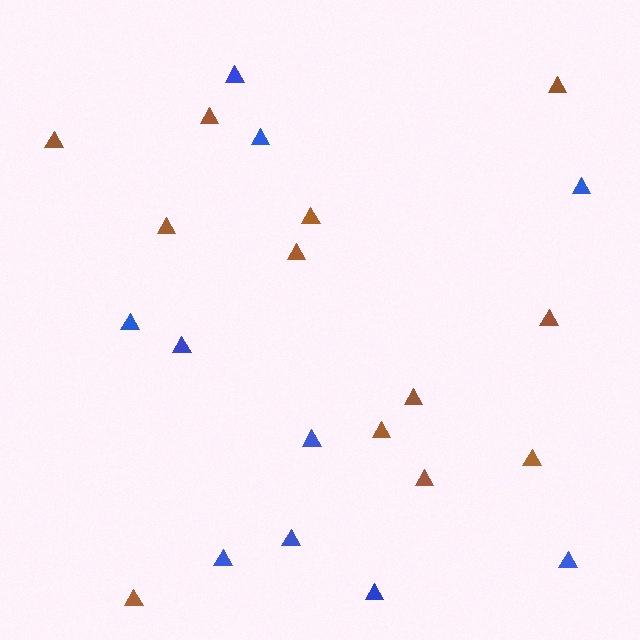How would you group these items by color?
There are 2 groups: one group of blue triangles (10) and one group of brown triangles (12).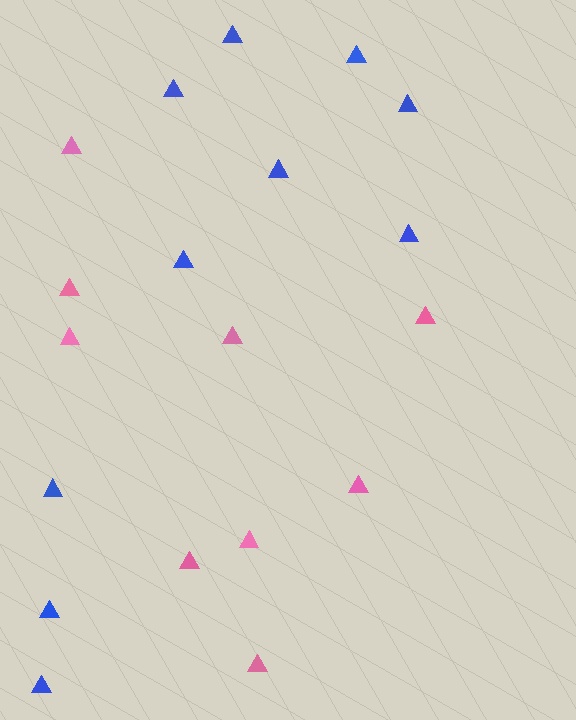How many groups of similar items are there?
There are 2 groups: one group of blue triangles (10) and one group of pink triangles (9).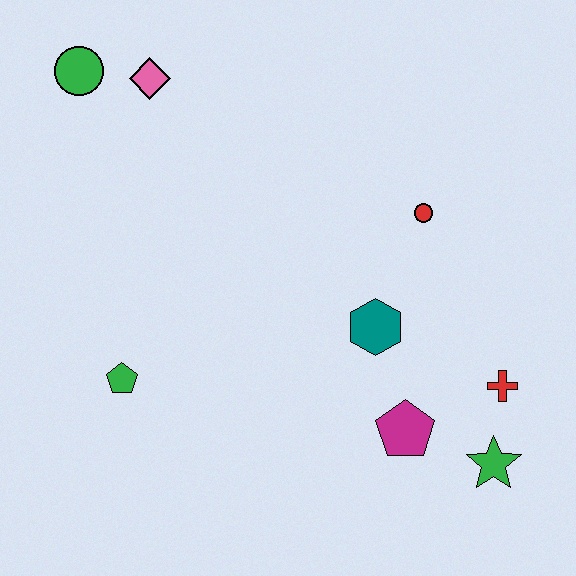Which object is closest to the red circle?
The teal hexagon is closest to the red circle.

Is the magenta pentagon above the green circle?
No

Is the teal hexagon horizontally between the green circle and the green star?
Yes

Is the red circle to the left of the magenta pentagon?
No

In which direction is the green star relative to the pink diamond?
The green star is below the pink diamond.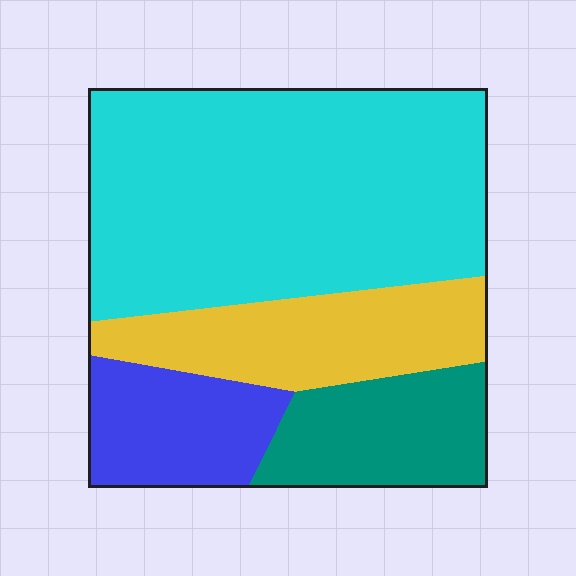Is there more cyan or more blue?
Cyan.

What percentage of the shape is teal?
Teal covers roughly 15% of the shape.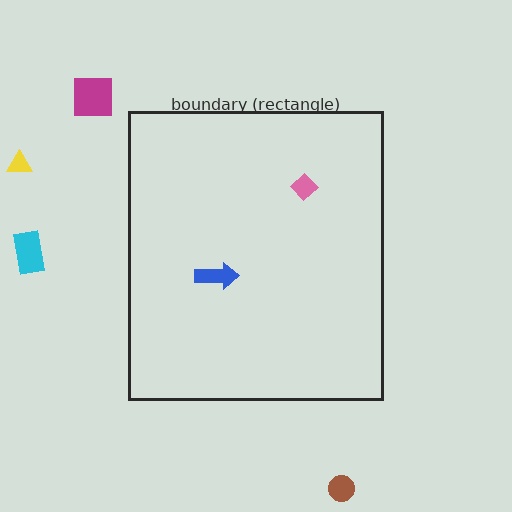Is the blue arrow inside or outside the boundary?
Inside.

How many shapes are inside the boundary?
2 inside, 4 outside.